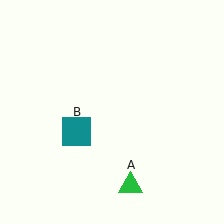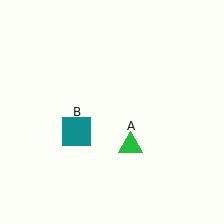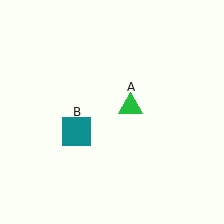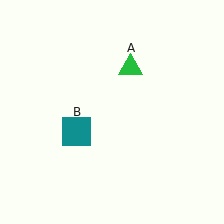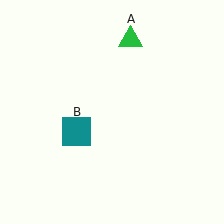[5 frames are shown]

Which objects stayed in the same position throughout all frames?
Teal square (object B) remained stationary.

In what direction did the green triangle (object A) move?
The green triangle (object A) moved up.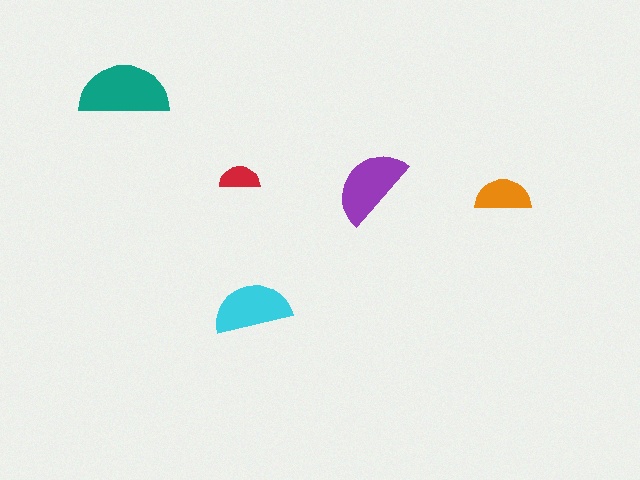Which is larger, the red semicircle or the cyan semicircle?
The cyan one.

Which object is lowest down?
The cyan semicircle is bottommost.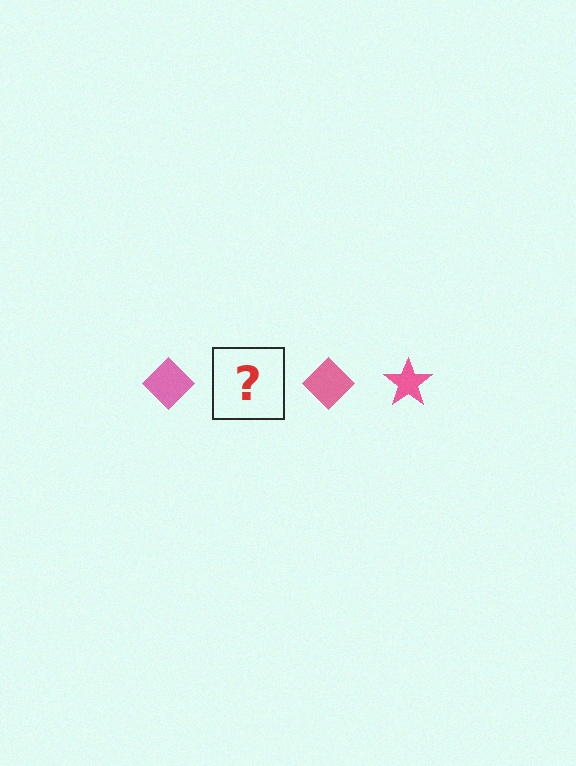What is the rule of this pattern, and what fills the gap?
The rule is that the pattern cycles through diamond, star shapes in pink. The gap should be filled with a pink star.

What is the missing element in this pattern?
The missing element is a pink star.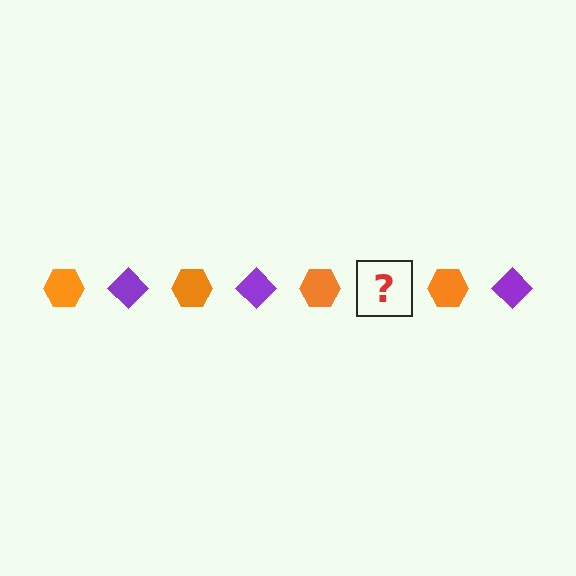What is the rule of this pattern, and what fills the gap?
The rule is that the pattern alternates between orange hexagon and purple diamond. The gap should be filled with a purple diamond.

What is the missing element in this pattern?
The missing element is a purple diamond.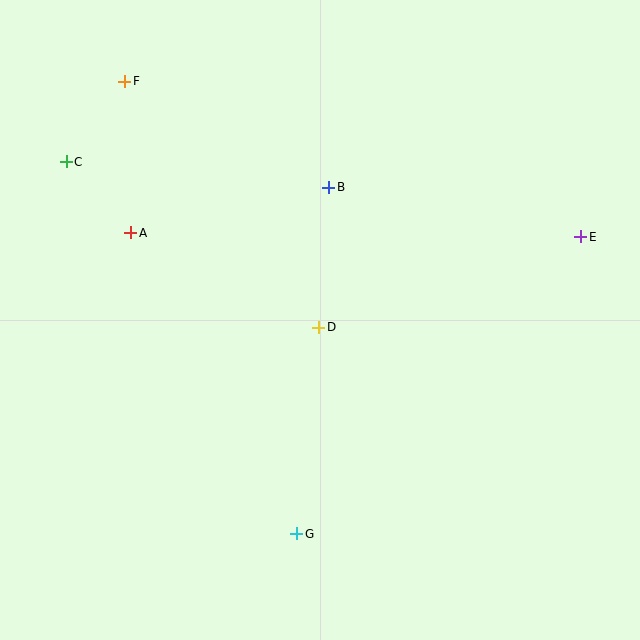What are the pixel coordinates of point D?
Point D is at (319, 327).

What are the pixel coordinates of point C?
Point C is at (66, 162).